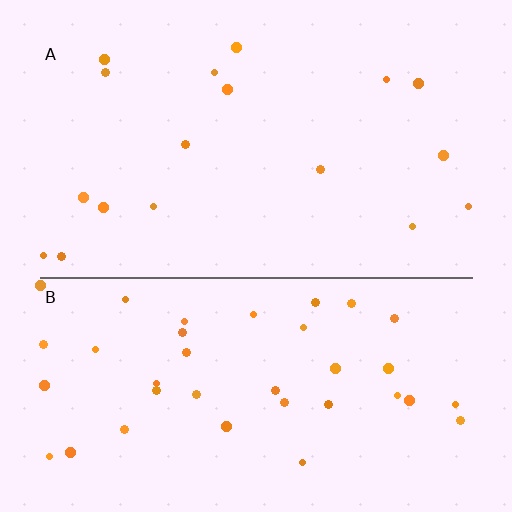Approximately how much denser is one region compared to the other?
Approximately 2.2× — region B over region A.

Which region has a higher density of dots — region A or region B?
B (the bottom).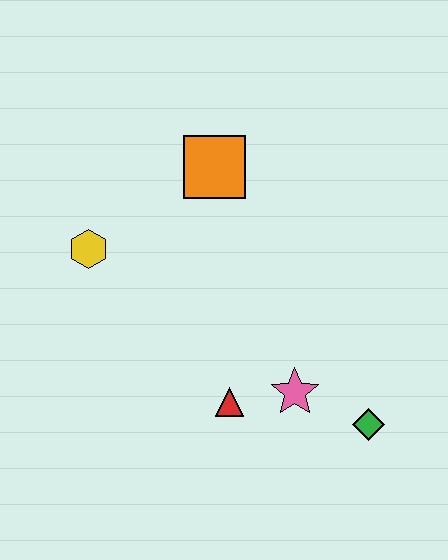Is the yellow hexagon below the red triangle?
No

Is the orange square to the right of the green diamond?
No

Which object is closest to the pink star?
The red triangle is closest to the pink star.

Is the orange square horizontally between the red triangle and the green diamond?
No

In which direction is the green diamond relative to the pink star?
The green diamond is to the right of the pink star.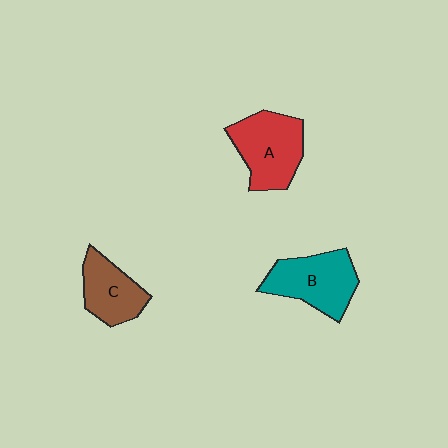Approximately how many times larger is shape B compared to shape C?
Approximately 1.3 times.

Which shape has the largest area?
Shape A (red).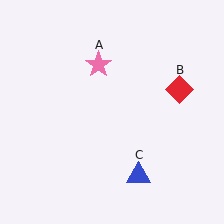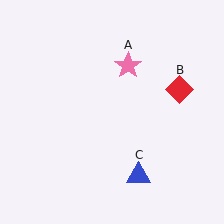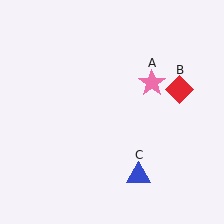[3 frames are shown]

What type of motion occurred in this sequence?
The pink star (object A) rotated clockwise around the center of the scene.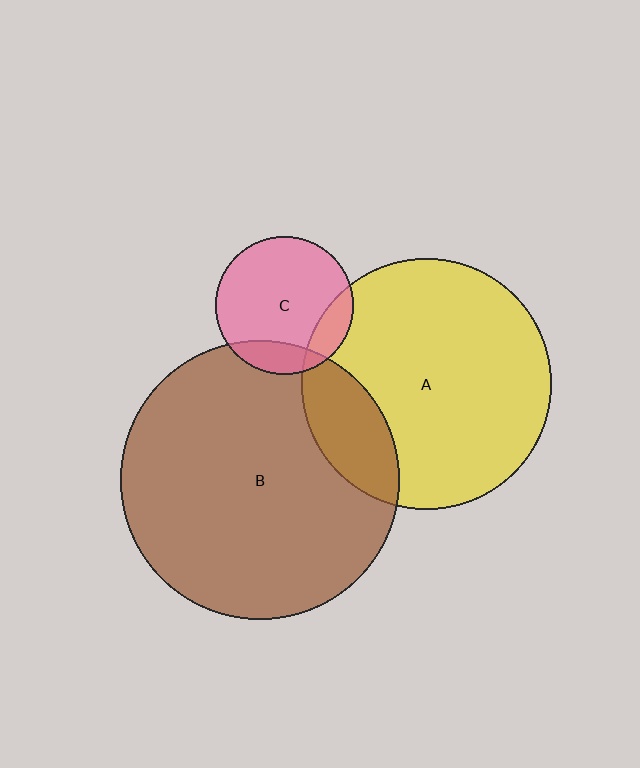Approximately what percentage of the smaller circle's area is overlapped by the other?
Approximately 15%.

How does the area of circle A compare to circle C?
Approximately 3.3 times.